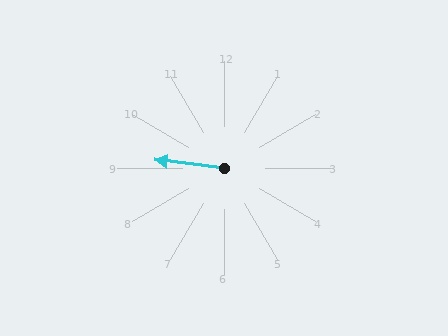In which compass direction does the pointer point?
West.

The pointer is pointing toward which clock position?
Roughly 9 o'clock.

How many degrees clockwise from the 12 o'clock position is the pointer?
Approximately 277 degrees.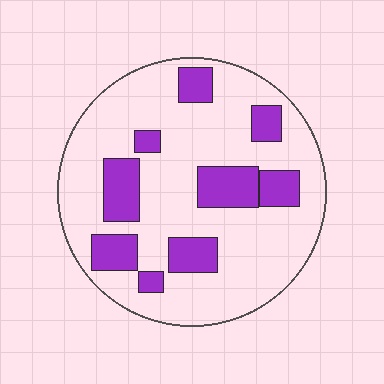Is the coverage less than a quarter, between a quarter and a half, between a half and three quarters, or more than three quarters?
Less than a quarter.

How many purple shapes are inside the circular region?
9.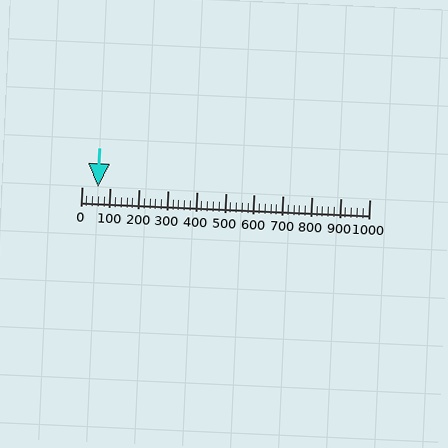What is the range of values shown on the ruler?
The ruler shows values from 0 to 1000.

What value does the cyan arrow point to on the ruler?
The cyan arrow points to approximately 56.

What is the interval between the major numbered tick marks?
The major tick marks are spaced 100 units apart.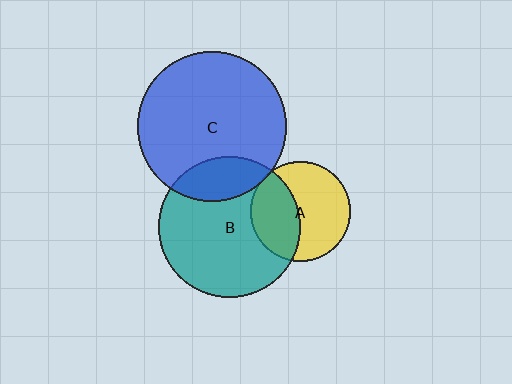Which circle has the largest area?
Circle C (blue).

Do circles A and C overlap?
Yes.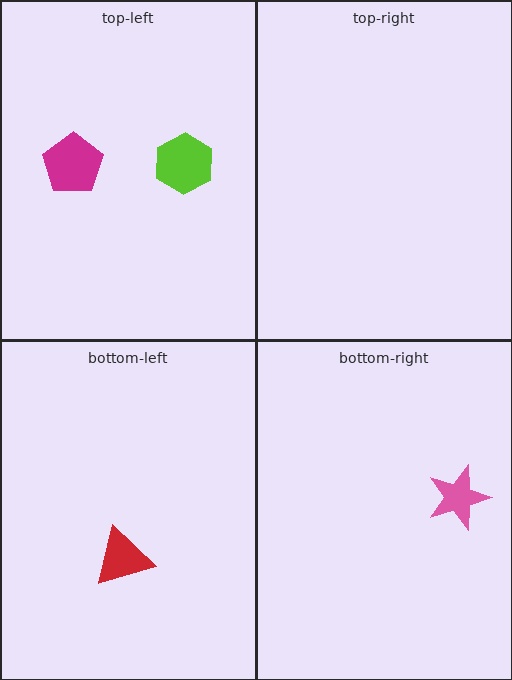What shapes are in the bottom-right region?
The pink star.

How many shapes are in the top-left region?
2.